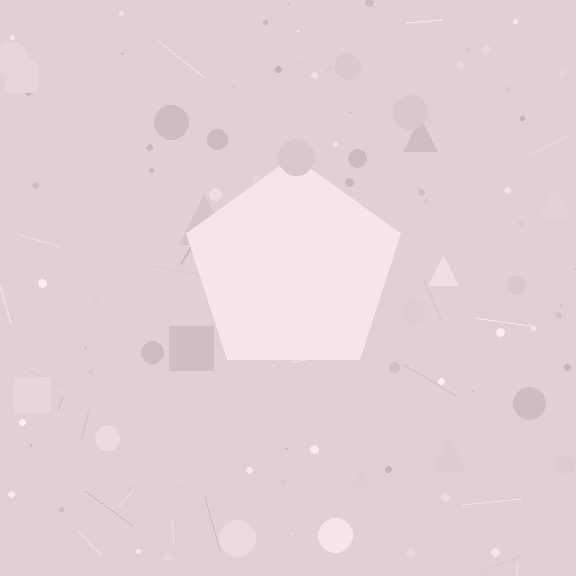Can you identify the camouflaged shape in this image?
The camouflaged shape is a pentagon.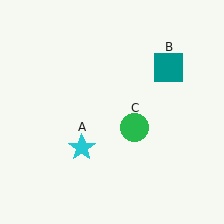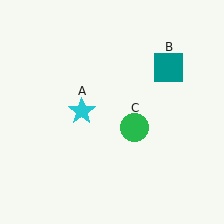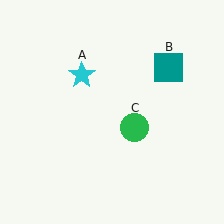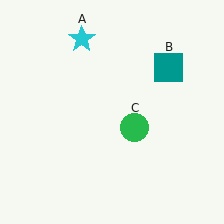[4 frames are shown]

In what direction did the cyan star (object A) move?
The cyan star (object A) moved up.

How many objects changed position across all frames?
1 object changed position: cyan star (object A).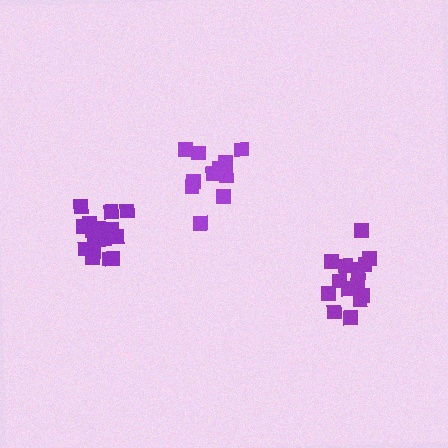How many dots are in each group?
Group 1: 11 dots, Group 2: 17 dots, Group 3: 16 dots (44 total).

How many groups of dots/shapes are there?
There are 3 groups.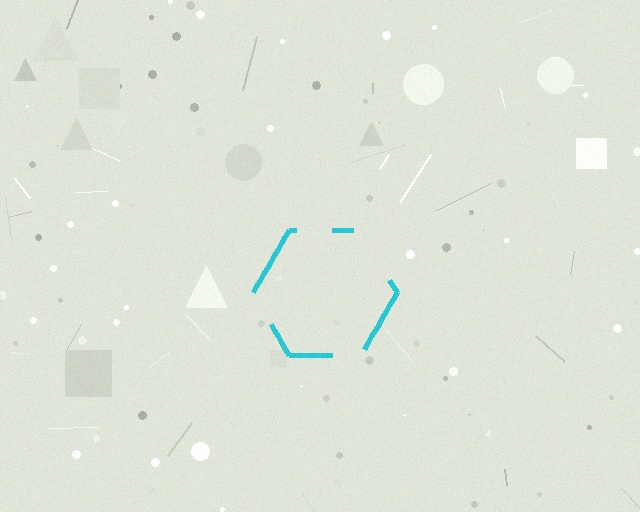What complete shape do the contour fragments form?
The contour fragments form a hexagon.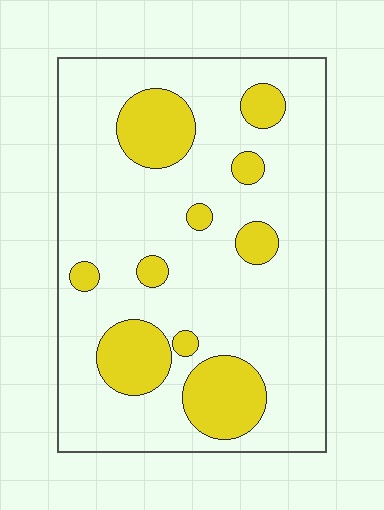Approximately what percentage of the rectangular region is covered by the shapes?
Approximately 20%.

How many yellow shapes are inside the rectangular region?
10.